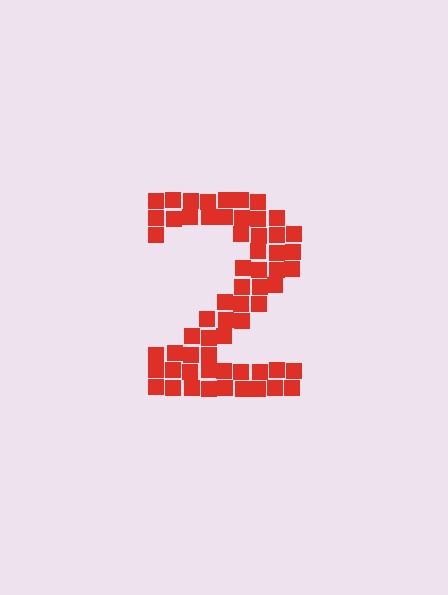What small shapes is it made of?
It is made of small squares.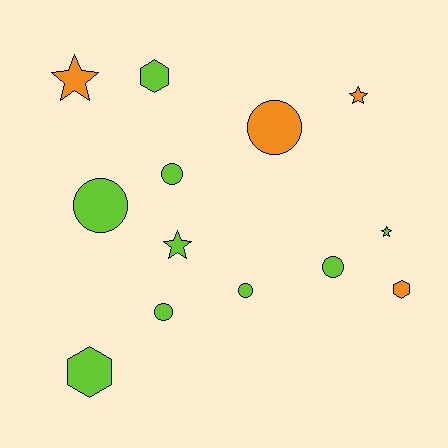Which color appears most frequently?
Lime, with 9 objects.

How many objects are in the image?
There are 13 objects.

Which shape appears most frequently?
Circle, with 6 objects.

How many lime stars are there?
There are 2 lime stars.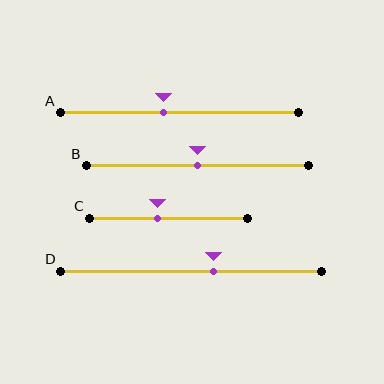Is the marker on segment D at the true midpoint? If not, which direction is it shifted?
No, the marker on segment D is shifted to the right by about 9% of the segment length.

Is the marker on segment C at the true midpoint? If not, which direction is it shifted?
No, the marker on segment C is shifted to the left by about 7% of the segment length.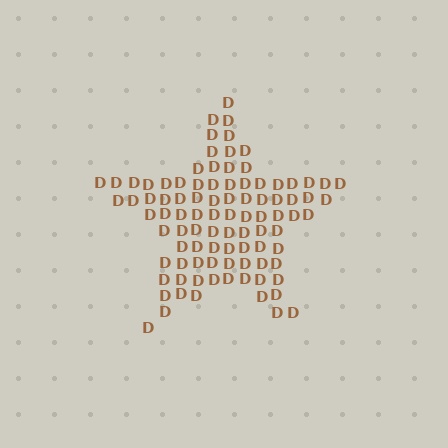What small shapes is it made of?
It is made of small letter D's.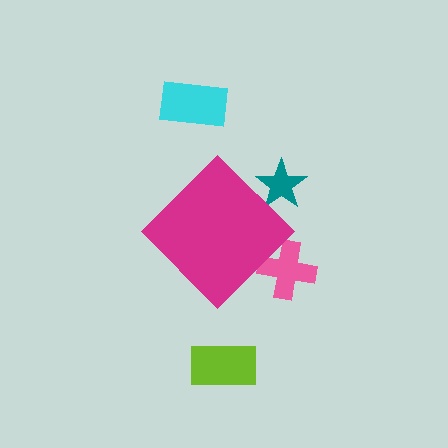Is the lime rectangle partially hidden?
No, the lime rectangle is fully visible.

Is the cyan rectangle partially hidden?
No, the cyan rectangle is fully visible.